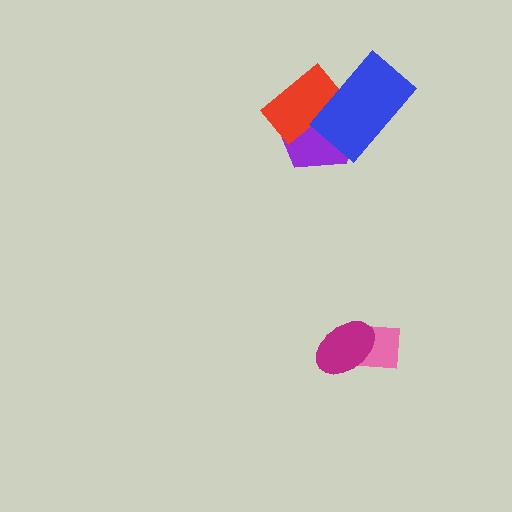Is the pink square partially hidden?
Yes, it is partially covered by another shape.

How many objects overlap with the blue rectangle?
2 objects overlap with the blue rectangle.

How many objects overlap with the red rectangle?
2 objects overlap with the red rectangle.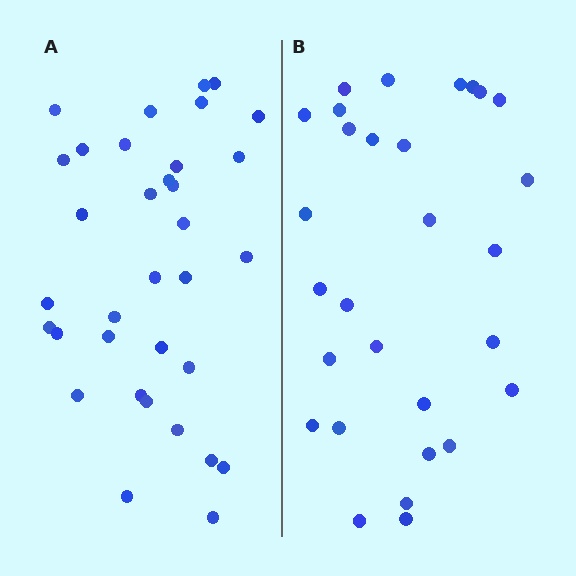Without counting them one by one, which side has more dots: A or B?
Region A (the left region) has more dots.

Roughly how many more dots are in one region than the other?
Region A has about 5 more dots than region B.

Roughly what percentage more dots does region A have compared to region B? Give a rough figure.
About 15% more.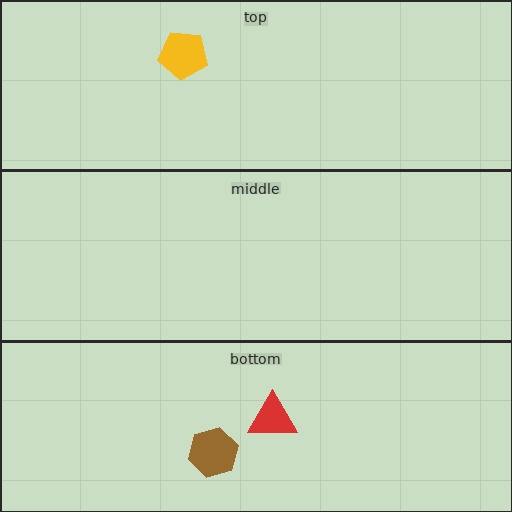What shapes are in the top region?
The yellow pentagon.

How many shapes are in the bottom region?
2.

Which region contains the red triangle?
The bottom region.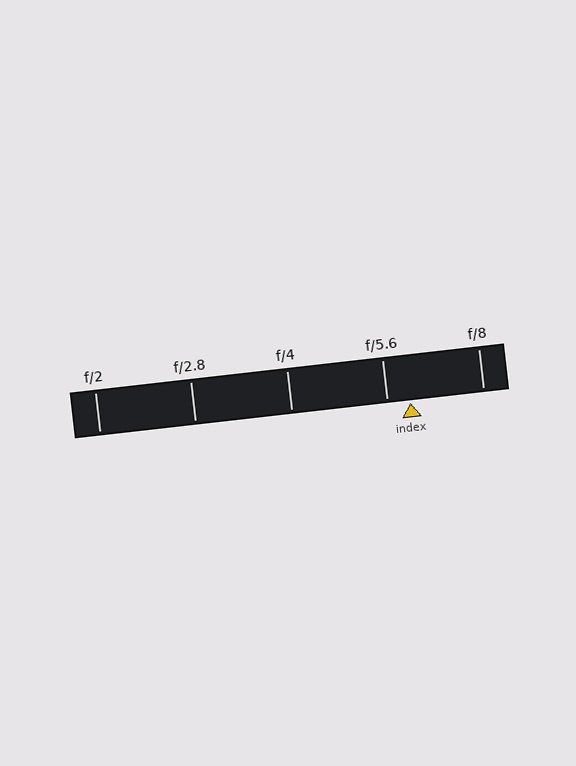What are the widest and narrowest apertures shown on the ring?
The widest aperture shown is f/2 and the narrowest is f/8.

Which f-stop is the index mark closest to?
The index mark is closest to f/5.6.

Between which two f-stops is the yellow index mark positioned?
The index mark is between f/5.6 and f/8.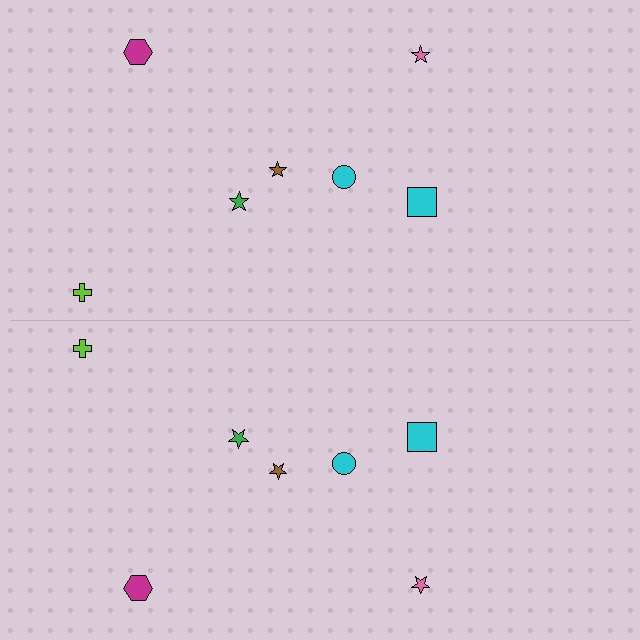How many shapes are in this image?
There are 14 shapes in this image.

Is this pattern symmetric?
Yes, this pattern has bilateral (reflection) symmetry.